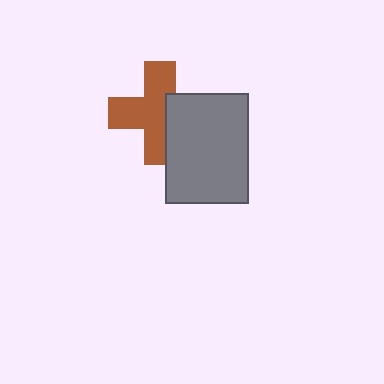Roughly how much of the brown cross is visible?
Most of it is visible (roughly 66%).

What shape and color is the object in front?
The object in front is a gray rectangle.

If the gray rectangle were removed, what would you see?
You would see the complete brown cross.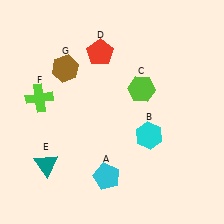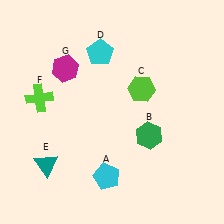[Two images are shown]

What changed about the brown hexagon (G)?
In Image 1, G is brown. In Image 2, it changed to magenta.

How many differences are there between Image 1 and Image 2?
There are 3 differences between the two images.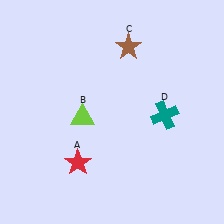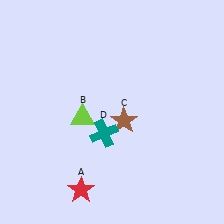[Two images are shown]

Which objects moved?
The objects that moved are: the red star (A), the brown star (C), the teal cross (D).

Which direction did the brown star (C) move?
The brown star (C) moved down.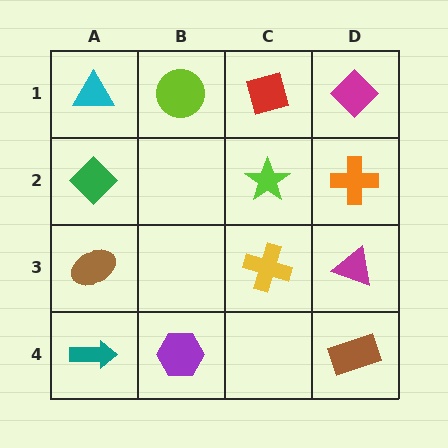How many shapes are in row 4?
3 shapes.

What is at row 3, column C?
A yellow cross.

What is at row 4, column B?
A purple hexagon.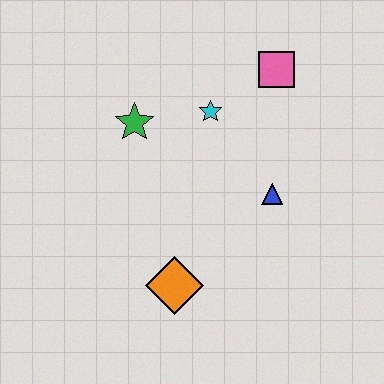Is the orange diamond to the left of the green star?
No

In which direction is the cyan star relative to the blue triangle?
The cyan star is above the blue triangle.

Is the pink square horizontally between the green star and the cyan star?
No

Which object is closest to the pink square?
The cyan star is closest to the pink square.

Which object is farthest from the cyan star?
The orange diamond is farthest from the cyan star.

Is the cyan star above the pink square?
No